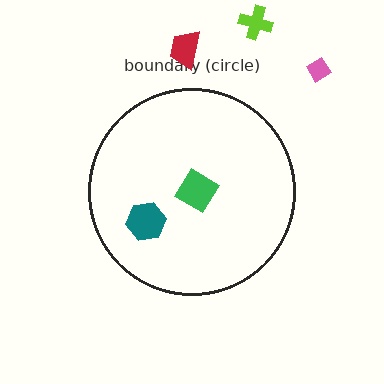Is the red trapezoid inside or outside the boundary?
Outside.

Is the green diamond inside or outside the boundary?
Inside.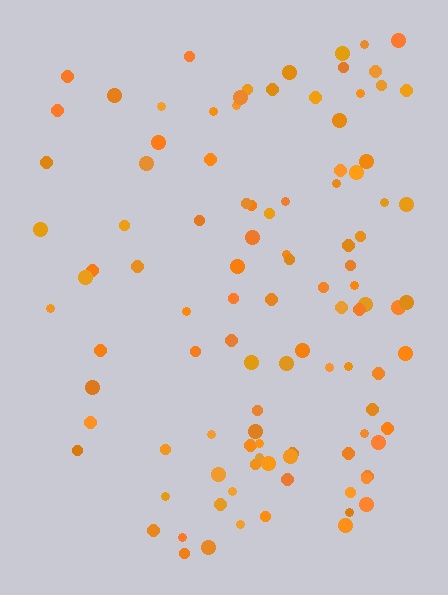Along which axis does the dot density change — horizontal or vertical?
Horizontal.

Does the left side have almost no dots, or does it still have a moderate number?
Still a moderate number, just noticeably fewer than the right.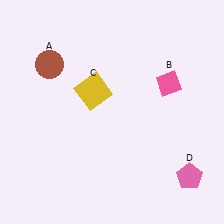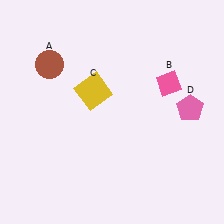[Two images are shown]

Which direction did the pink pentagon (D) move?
The pink pentagon (D) moved up.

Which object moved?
The pink pentagon (D) moved up.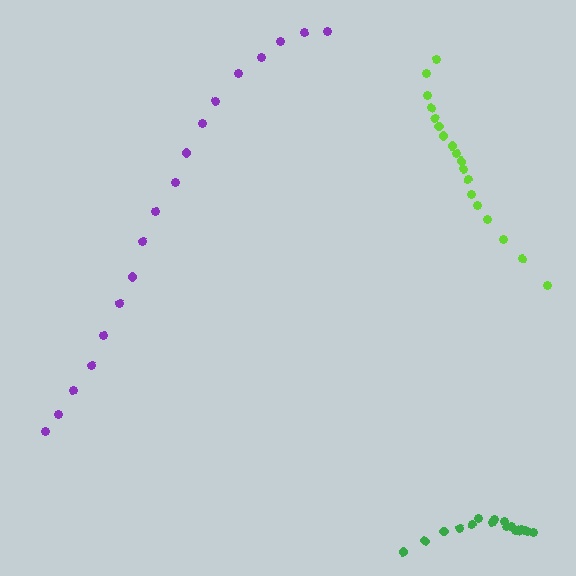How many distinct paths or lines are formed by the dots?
There are 3 distinct paths.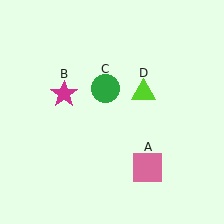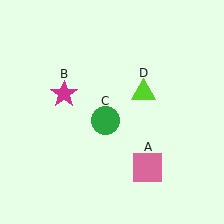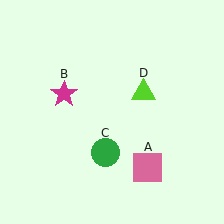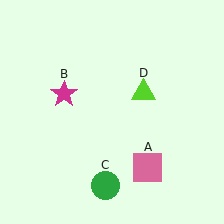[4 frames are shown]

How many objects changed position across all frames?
1 object changed position: green circle (object C).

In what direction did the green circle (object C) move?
The green circle (object C) moved down.